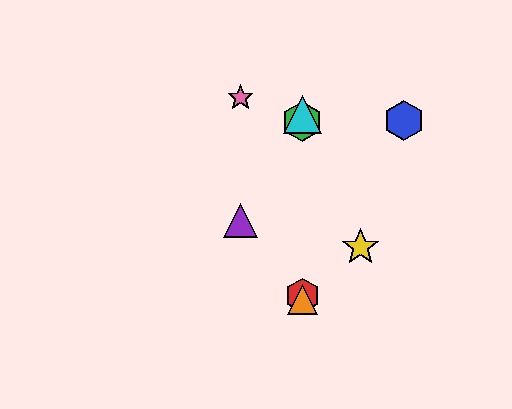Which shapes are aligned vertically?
The red hexagon, the green hexagon, the orange triangle, the cyan triangle are aligned vertically.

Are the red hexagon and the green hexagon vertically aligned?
Yes, both are at x≈302.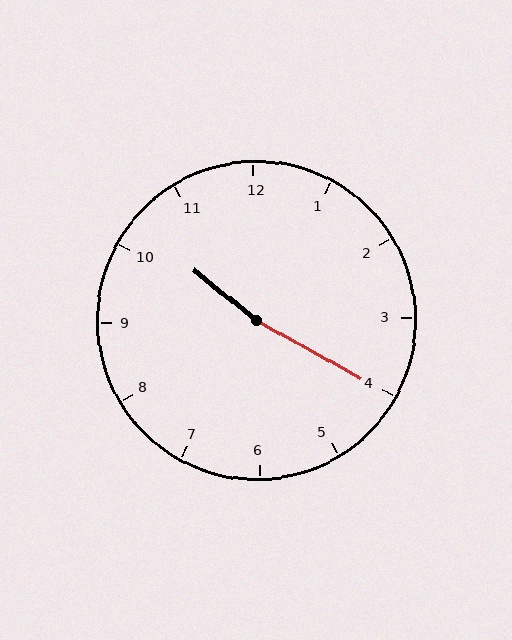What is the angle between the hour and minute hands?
Approximately 170 degrees.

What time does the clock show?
10:20.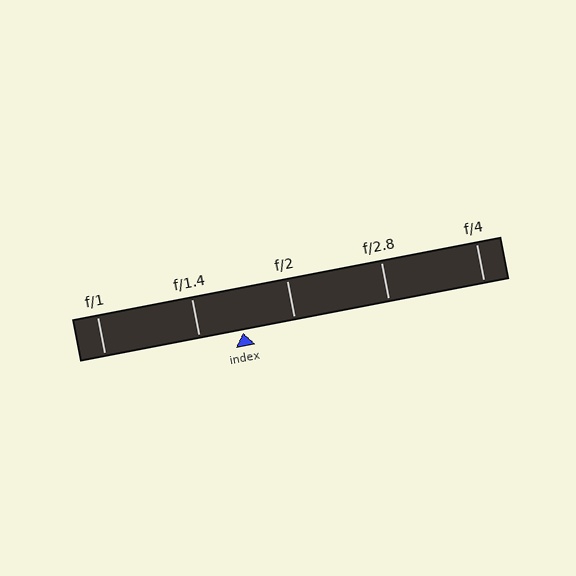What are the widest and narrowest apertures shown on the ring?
The widest aperture shown is f/1 and the narrowest is f/4.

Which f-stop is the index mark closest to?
The index mark is closest to f/1.4.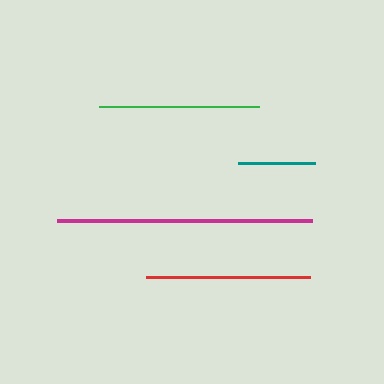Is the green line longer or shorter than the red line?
The red line is longer than the green line.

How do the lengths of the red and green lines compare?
The red and green lines are approximately the same length.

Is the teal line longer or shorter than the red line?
The red line is longer than the teal line.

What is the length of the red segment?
The red segment is approximately 164 pixels long.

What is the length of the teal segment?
The teal segment is approximately 77 pixels long.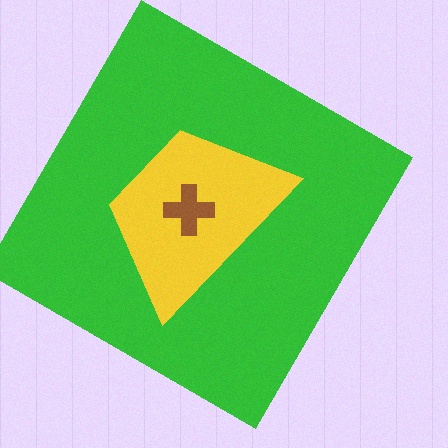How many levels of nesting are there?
3.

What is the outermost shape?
The green diamond.